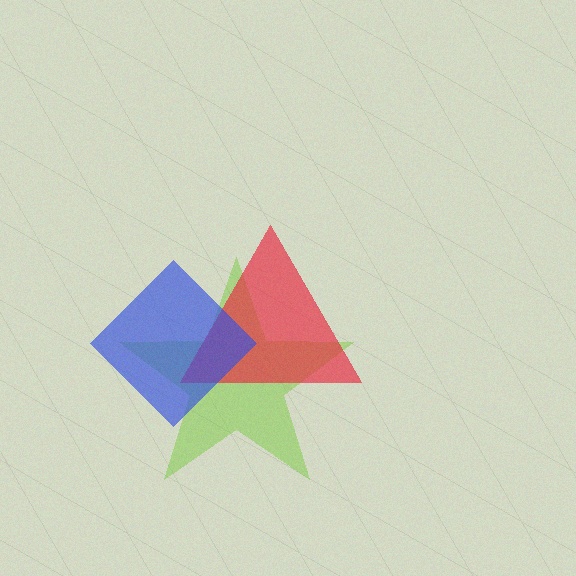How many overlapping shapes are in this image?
There are 3 overlapping shapes in the image.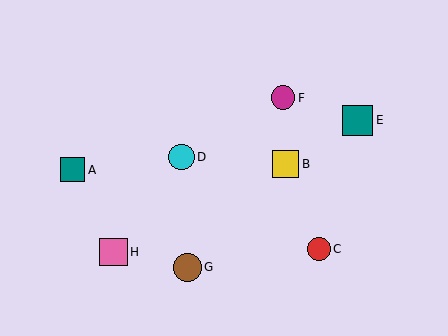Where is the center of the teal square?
The center of the teal square is at (73, 170).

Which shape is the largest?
The teal square (labeled E) is the largest.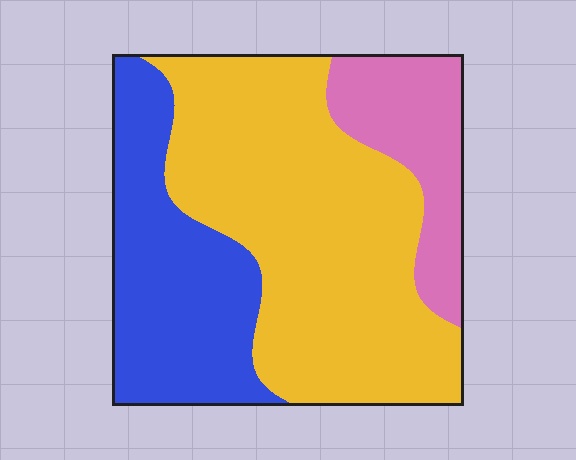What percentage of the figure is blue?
Blue covers about 30% of the figure.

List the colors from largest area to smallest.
From largest to smallest: yellow, blue, pink.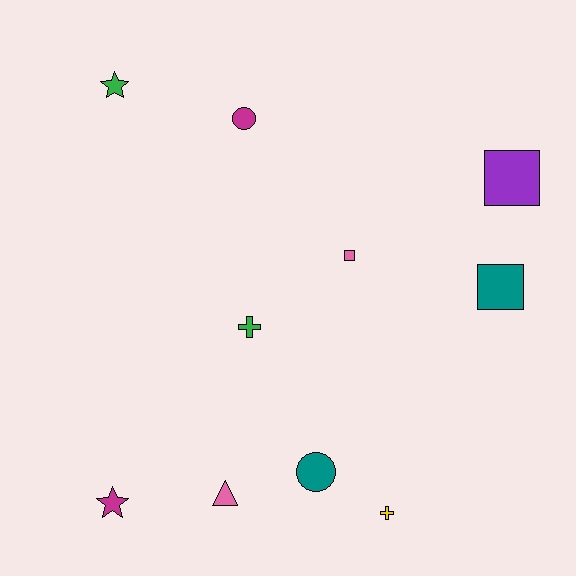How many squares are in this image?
There are 3 squares.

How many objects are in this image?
There are 10 objects.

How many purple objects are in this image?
There is 1 purple object.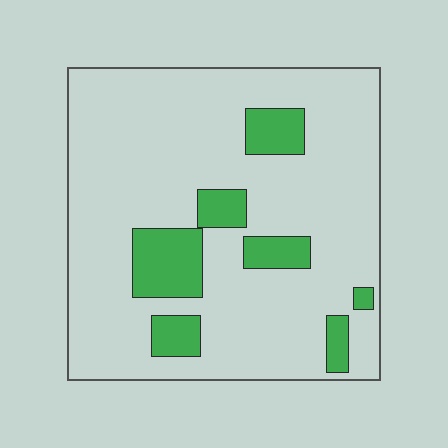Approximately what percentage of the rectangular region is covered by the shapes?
Approximately 15%.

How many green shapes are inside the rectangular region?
7.